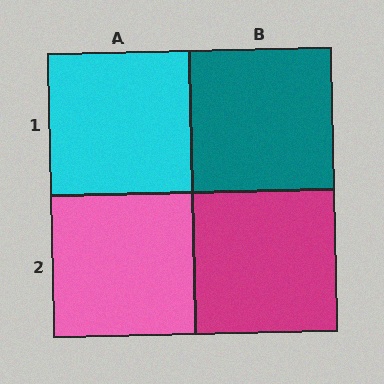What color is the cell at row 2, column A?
Pink.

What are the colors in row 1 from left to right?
Cyan, teal.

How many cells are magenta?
1 cell is magenta.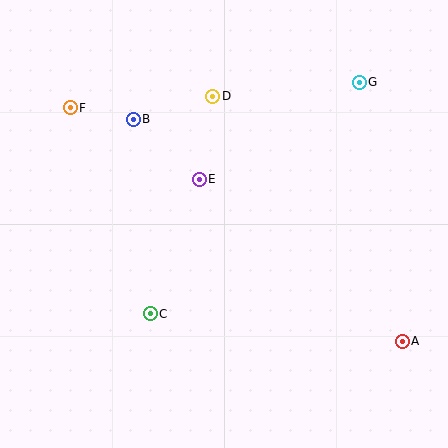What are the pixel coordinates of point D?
Point D is at (213, 96).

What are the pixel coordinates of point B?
Point B is at (133, 119).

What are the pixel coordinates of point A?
Point A is at (402, 341).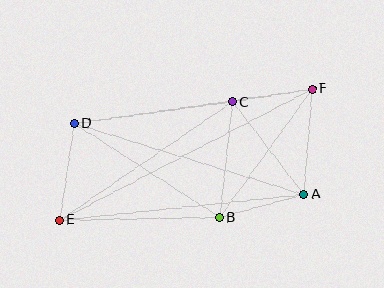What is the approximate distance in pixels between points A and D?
The distance between A and D is approximately 240 pixels.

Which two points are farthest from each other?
Points E and F are farthest from each other.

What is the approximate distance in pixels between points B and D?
The distance between B and D is approximately 173 pixels.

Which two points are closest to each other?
Points C and F are closest to each other.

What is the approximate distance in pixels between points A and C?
The distance between A and C is approximately 117 pixels.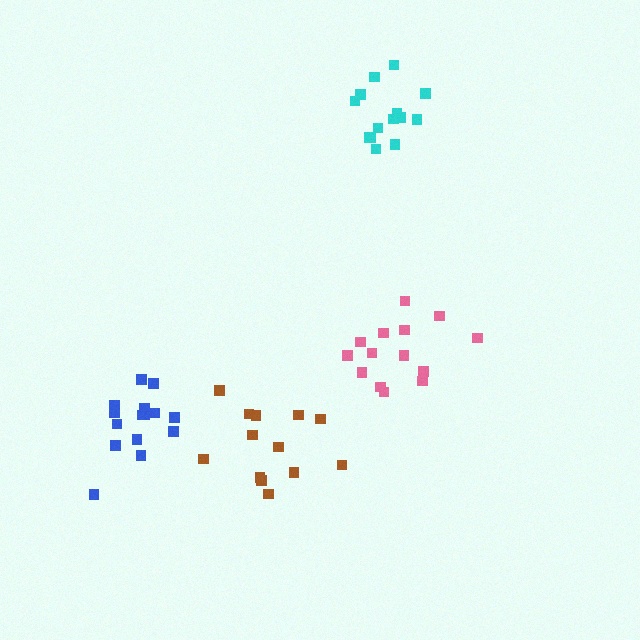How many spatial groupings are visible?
There are 4 spatial groupings.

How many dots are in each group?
Group 1: 14 dots, Group 2: 15 dots, Group 3: 13 dots, Group 4: 14 dots (56 total).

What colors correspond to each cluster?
The clusters are colored: cyan, blue, brown, pink.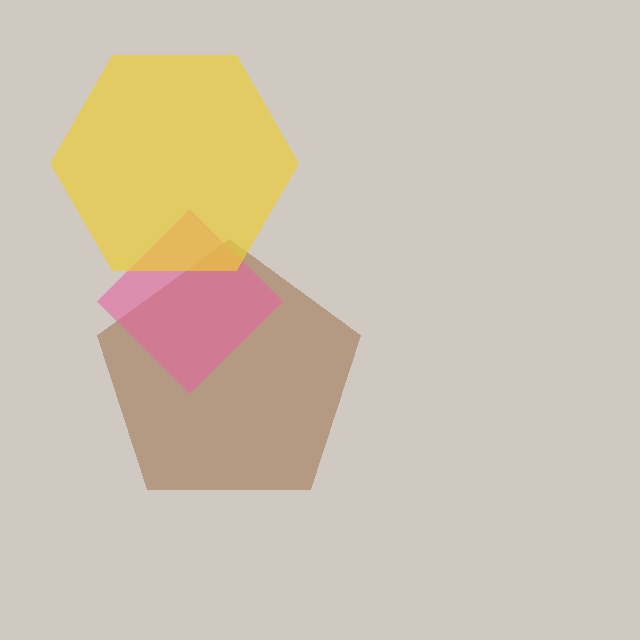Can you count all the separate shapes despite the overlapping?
Yes, there are 3 separate shapes.